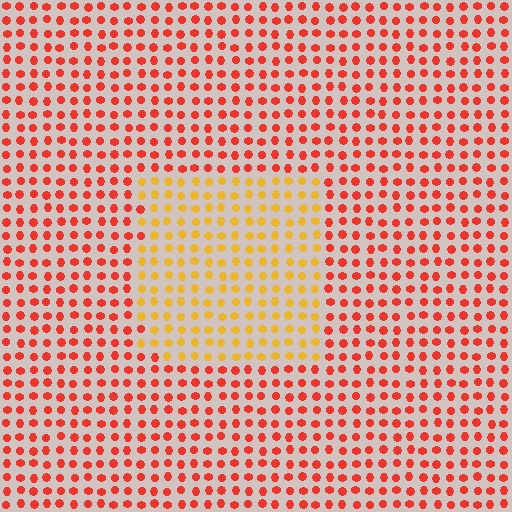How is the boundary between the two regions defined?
The boundary is defined purely by a slight shift in hue (about 41 degrees). Spacing, size, and orientation are identical on both sides.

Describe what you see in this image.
The image is filled with small red elements in a uniform arrangement. A rectangle-shaped region is visible where the elements are tinted to a slightly different hue, forming a subtle color boundary.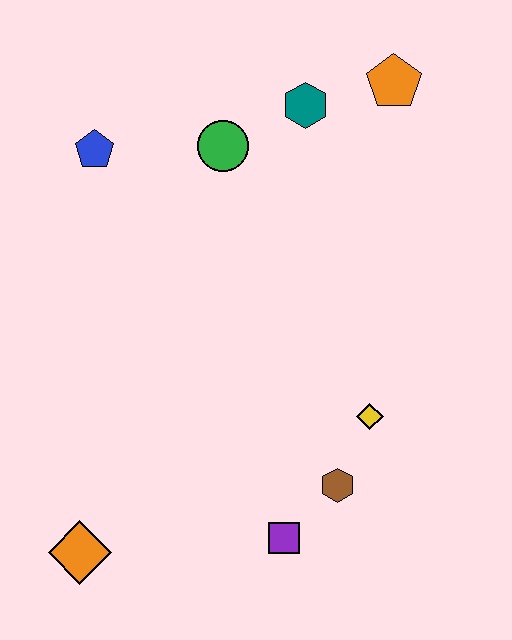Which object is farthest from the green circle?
The orange diamond is farthest from the green circle.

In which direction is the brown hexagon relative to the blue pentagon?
The brown hexagon is below the blue pentagon.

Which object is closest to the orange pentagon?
The teal hexagon is closest to the orange pentagon.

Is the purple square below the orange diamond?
No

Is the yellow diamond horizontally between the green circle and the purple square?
No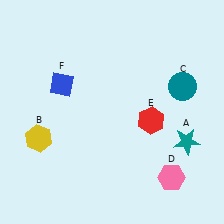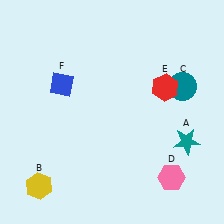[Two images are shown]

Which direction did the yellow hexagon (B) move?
The yellow hexagon (B) moved down.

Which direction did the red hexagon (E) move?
The red hexagon (E) moved up.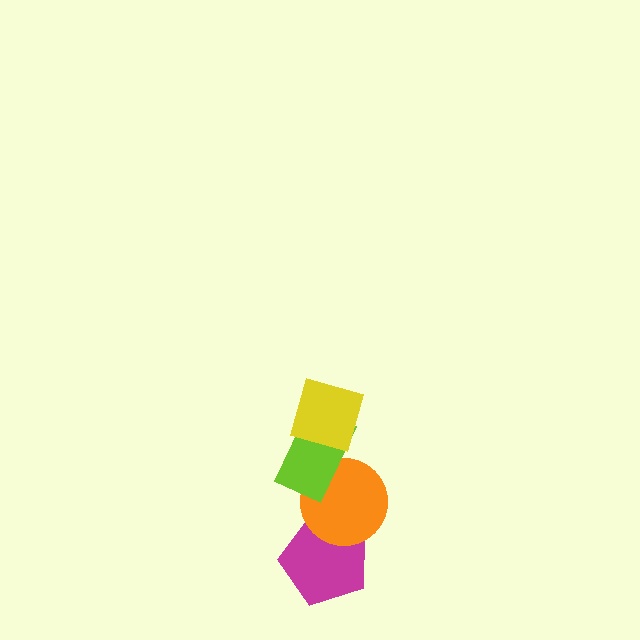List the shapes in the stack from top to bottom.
From top to bottom: the yellow diamond, the lime rectangle, the orange circle, the magenta pentagon.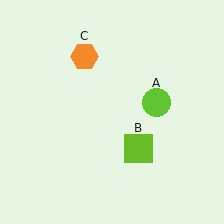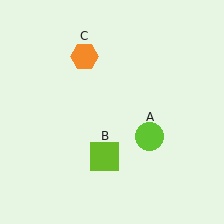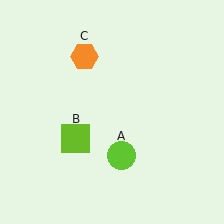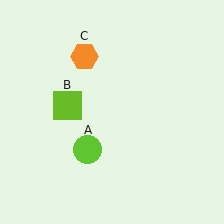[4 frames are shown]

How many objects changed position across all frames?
2 objects changed position: lime circle (object A), lime square (object B).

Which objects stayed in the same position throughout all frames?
Orange hexagon (object C) remained stationary.